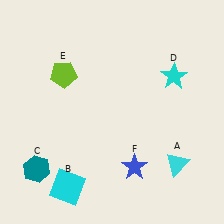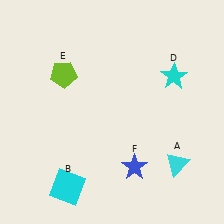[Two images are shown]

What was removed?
The teal hexagon (C) was removed in Image 2.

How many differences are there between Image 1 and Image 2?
There is 1 difference between the two images.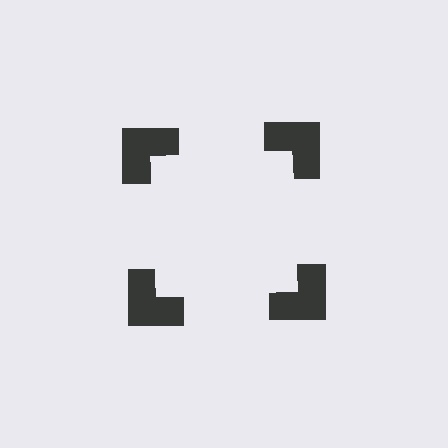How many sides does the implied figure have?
4 sides.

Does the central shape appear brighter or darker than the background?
It typically appears slightly brighter than the background, even though no actual brightness change is drawn.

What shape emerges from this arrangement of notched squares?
An illusory square — its edges are inferred from the aligned wedge cuts in the notched squares, not physically drawn.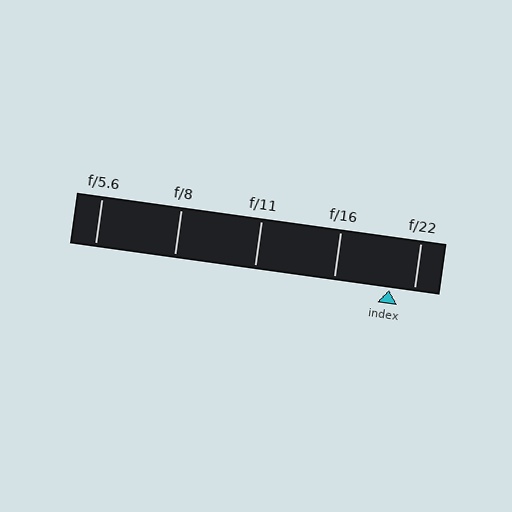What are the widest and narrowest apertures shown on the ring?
The widest aperture shown is f/5.6 and the narrowest is f/22.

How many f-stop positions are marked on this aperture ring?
There are 5 f-stop positions marked.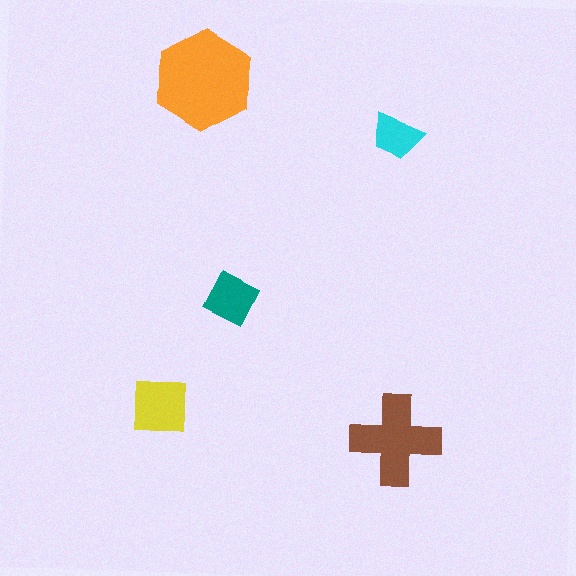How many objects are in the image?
There are 5 objects in the image.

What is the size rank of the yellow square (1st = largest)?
3rd.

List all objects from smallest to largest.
The cyan trapezoid, the teal diamond, the yellow square, the brown cross, the orange hexagon.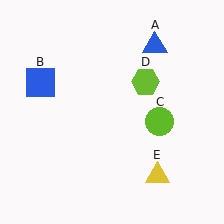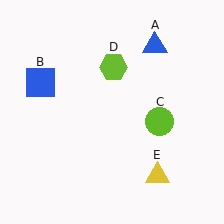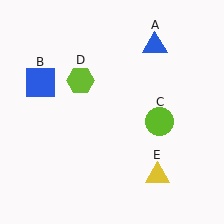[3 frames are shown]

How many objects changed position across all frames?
1 object changed position: lime hexagon (object D).